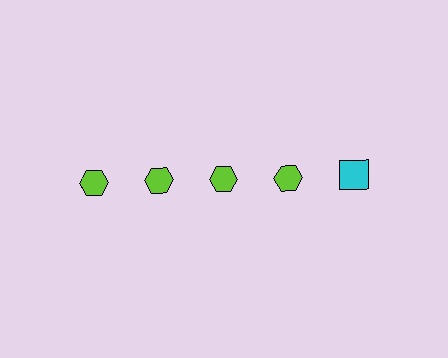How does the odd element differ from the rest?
It differs in both color (cyan instead of lime) and shape (square instead of hexagon).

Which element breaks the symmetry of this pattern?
The cyan square in the top row, rightmost column breaks the symmetry. All other shapes are lime hexagons.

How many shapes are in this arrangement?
There are 5 shapes arranged in a grid pattern.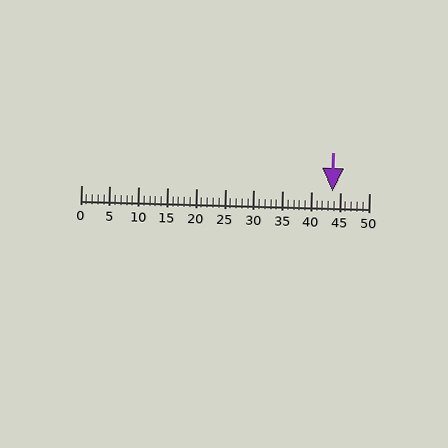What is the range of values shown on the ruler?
The ruler shows values from 0 to 50.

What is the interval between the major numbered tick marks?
The major tick marks are spaced 5 units apart.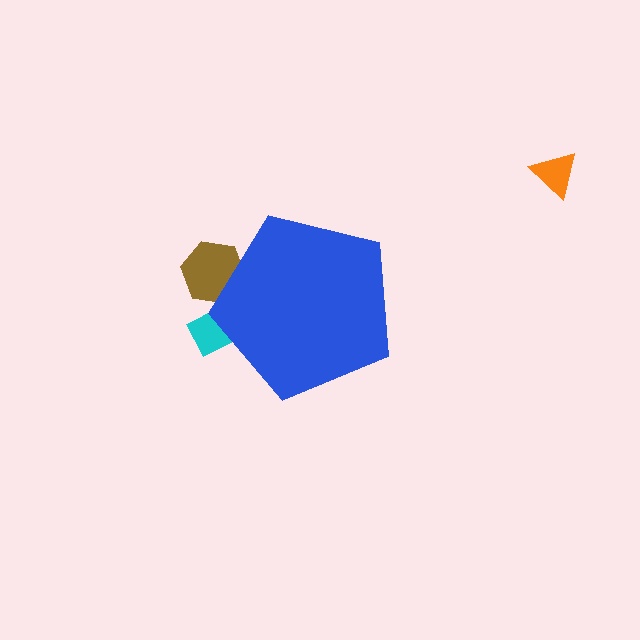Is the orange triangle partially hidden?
No, the orange triangle is fully visible.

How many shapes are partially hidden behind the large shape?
2 shapes are partially hidden.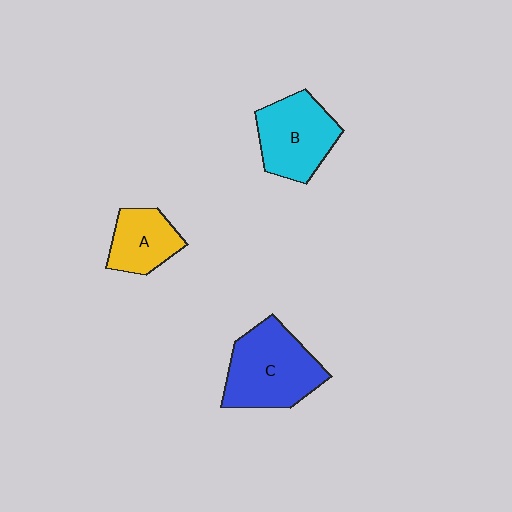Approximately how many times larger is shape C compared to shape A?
Approximately 1.7 times.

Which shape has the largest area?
Shape C (blue).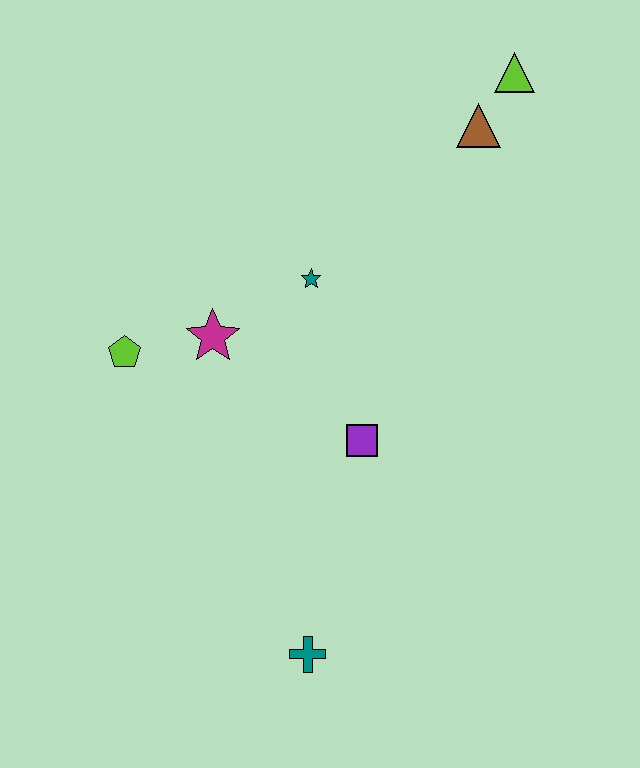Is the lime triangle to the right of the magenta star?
Yes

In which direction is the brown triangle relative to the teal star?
The brown triangle is to the right of the teal star.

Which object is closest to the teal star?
The magenta star is closest to the teal star.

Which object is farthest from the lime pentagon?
The lime triangle is farthest from the lime pentagon.